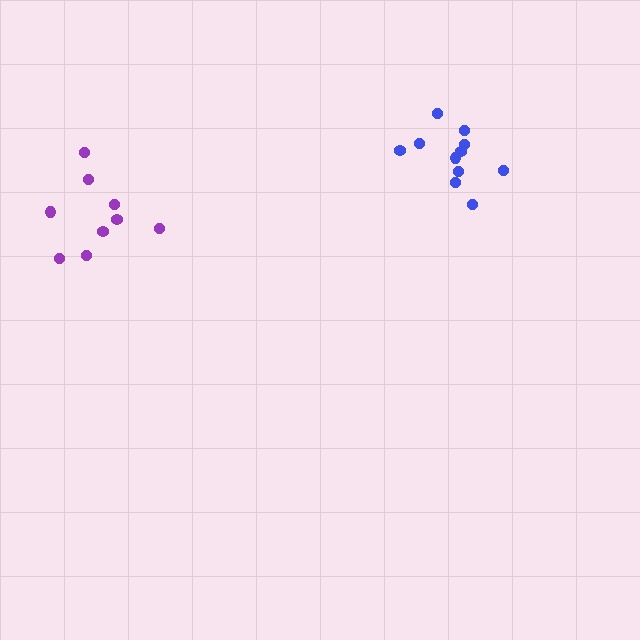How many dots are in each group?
Group 1: 9 dots, Group 2: 11 dots (20 total).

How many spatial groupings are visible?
There are 2 spatial groupings.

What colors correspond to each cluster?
The clusters are colored: purple, blue.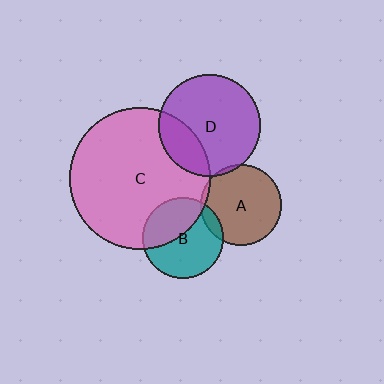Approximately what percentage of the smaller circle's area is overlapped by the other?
Approximately 40%.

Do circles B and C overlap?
Yes.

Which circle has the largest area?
Circle C (pink).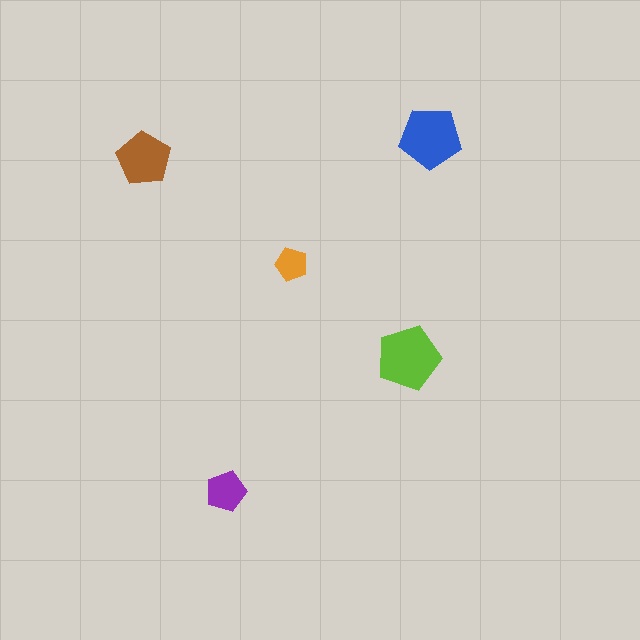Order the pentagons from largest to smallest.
the lime one, the blue one, the brown one, the purple one, the orange one.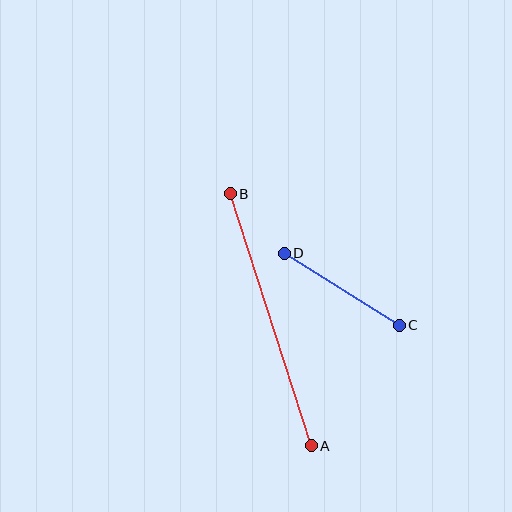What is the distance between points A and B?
The distance is approximately 265 pixels.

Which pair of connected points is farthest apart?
Points A and B are farthest apart.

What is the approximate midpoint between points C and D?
The midpoint is at approximately (342, 289) pixels.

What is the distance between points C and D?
The distance is approximately 136 pixels.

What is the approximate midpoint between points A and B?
The midpoint is at approximately (271, 320) pixels.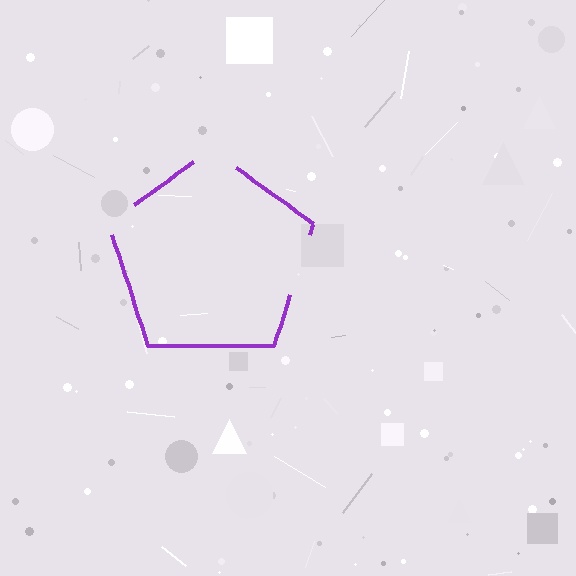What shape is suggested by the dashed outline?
The dashed outline suggests a pentagon.